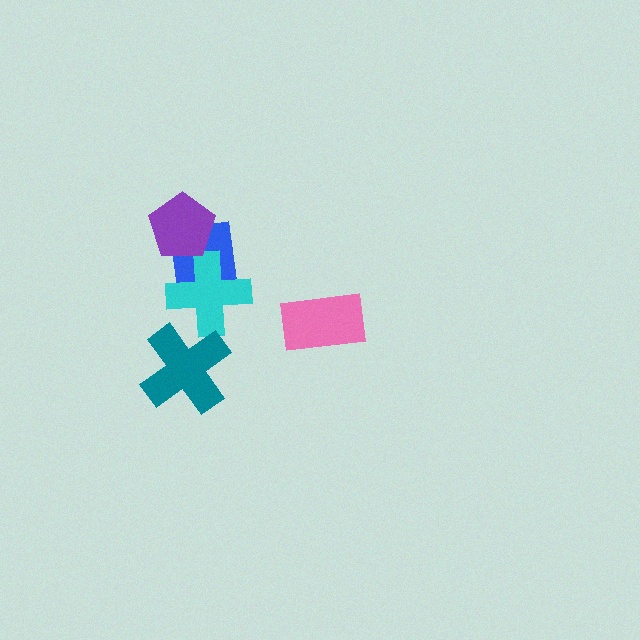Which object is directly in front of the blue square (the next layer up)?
The cyan cross is directly in front of the blue square.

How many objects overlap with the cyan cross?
2 objects overlap with the cyan cross.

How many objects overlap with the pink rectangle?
0 objects overlap with the pink rectangle.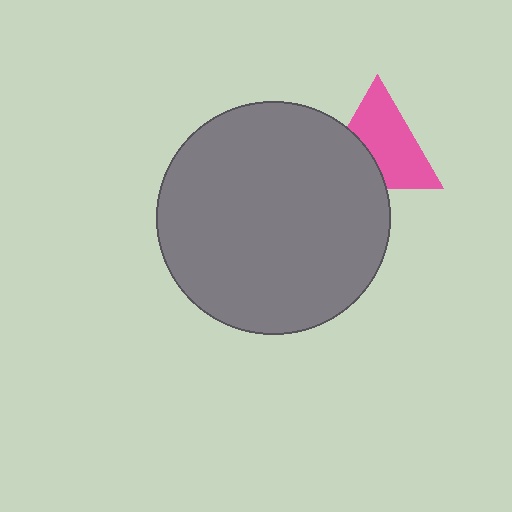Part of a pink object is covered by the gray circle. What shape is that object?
It is a triangle.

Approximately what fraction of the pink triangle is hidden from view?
Roughly 35% of the pink triangle is hidden behind the gray circle.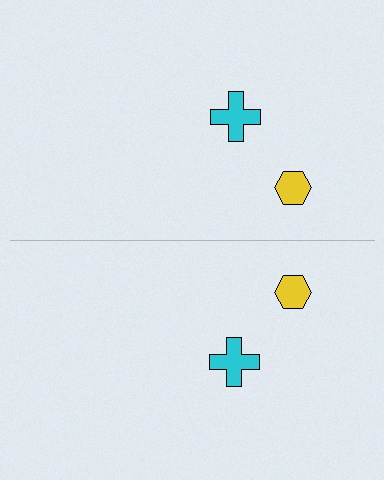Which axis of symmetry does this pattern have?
The pattern has a horizontal axis of symmetry running through the center of the image.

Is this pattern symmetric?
Yes, this pattern has bilateral (reflection) symmetry.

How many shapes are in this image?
There are 4 shapes in this image.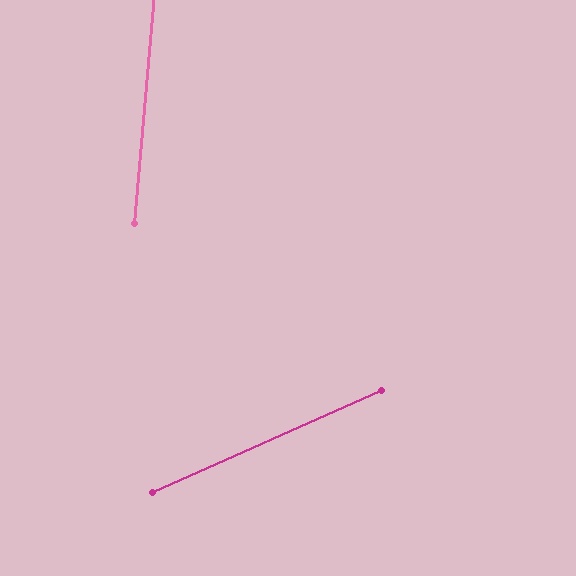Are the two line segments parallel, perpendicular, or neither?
Neither parallel nor perpendicular — they differ by about 61°.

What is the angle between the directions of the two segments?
Approximately 61 degrees.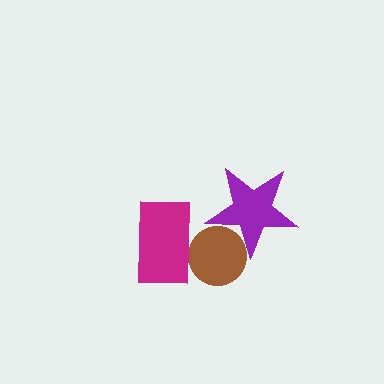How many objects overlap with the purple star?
1 object overlaps with the purple star.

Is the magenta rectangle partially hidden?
No, no other shape covers it.